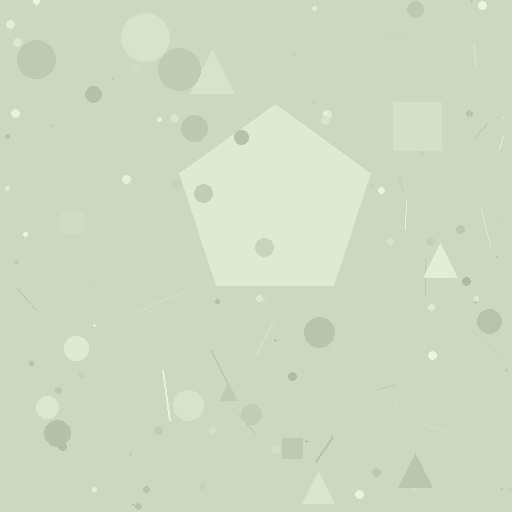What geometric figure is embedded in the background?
A pentagon is embedded in the background.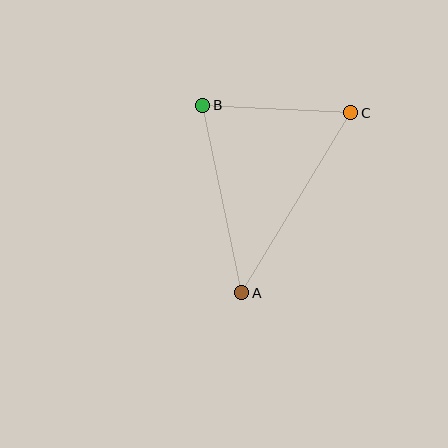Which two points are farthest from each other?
Points A and C are farthest from each other.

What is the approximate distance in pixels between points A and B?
The distance between A and B is approximately 192 pixels.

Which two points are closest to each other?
Points B and C are closest to each other.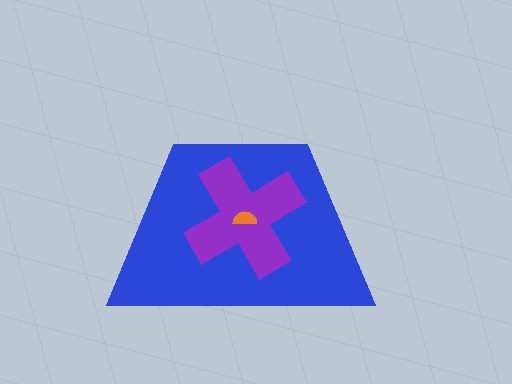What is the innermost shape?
The orange semicircle.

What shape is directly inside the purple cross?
The orange semicircle.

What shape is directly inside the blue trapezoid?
The purple cross.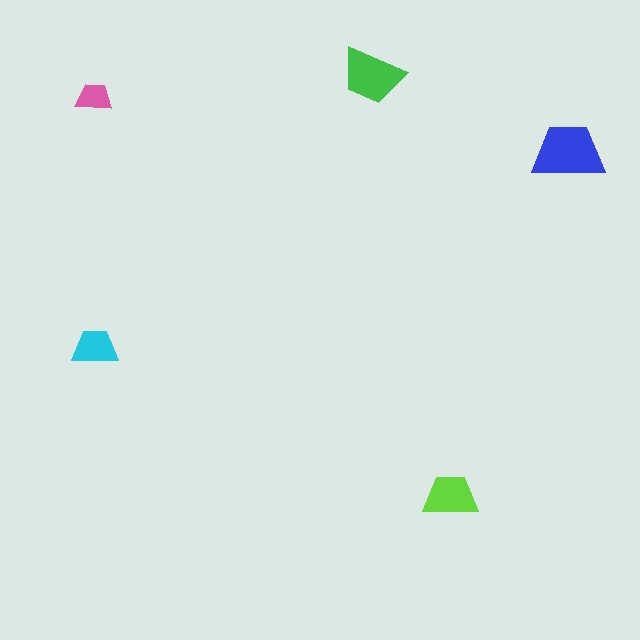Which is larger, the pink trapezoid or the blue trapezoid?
The blue one.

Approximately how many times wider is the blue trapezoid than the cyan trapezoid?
About 1.5 times wider.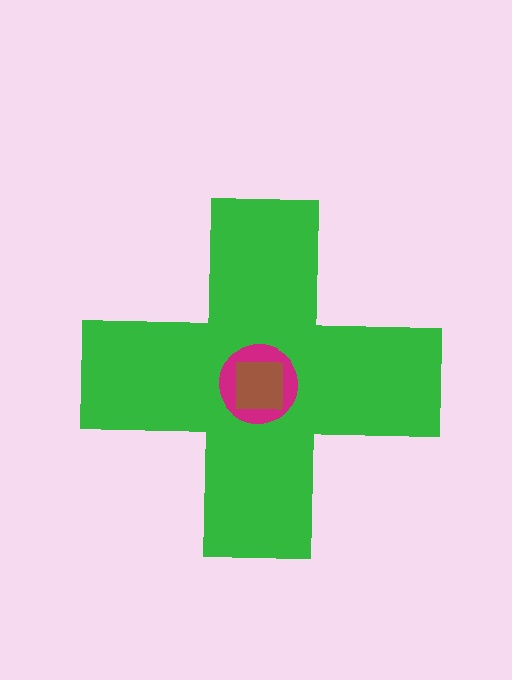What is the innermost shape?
The brown square.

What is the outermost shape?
The green cross.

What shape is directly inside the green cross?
The magenta circle.